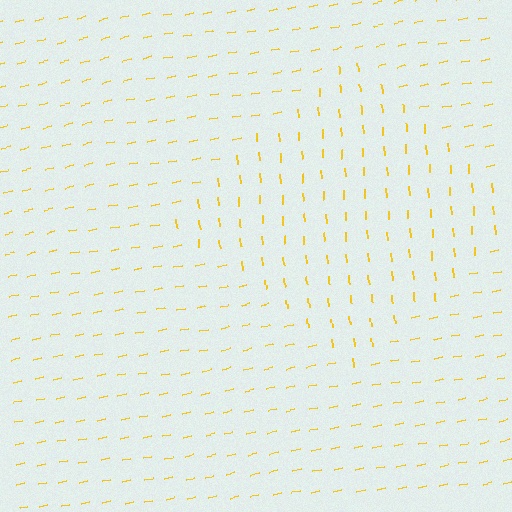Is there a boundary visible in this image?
Yes, there is a texture boundary formed by a change in line orientation.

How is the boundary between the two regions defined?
The boundary is defined purely by a change in line orientation (approximately 82 degrees difference). All lines are the same color and thickness.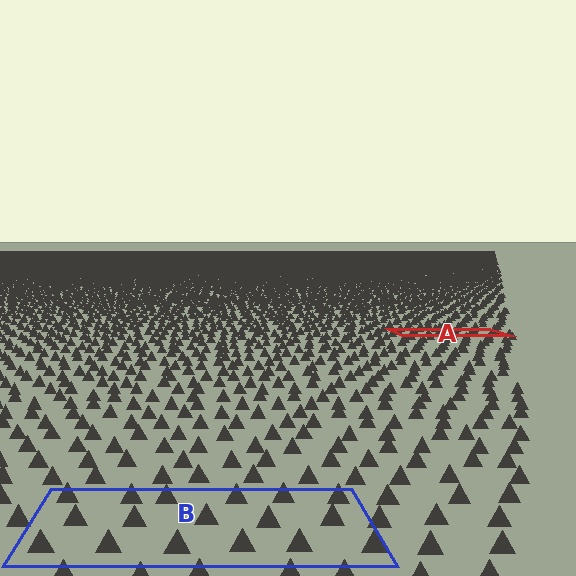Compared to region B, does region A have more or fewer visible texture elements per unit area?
Region A has more texture elements per unit area — they are packed more densely because it is farther away.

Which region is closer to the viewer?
Region B is closer. The texture elements there are larger and more spread out.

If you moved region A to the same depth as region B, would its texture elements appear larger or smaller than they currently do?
They would appear larger. At a closer depth, the same texture elements are projected at a bigger on-screen size.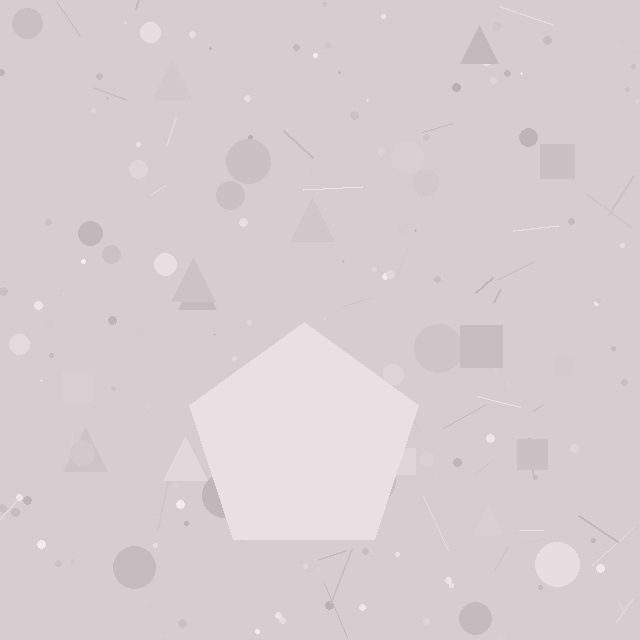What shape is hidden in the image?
A pentagon is hidden in the image.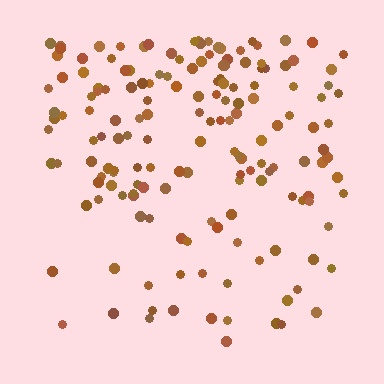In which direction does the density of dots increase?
From bottom to top, with the top side densest.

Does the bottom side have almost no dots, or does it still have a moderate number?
Still a moderate number, just noticeably fewer than the top.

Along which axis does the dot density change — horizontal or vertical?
Vertical.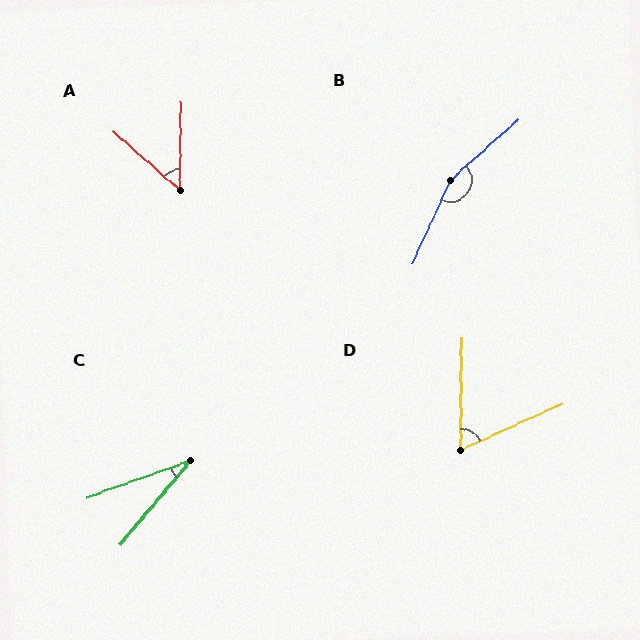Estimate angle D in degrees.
Approximately 65 degrees.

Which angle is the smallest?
C, at approximately 30 degrees.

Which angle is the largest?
B, at approximately 156 degrees.